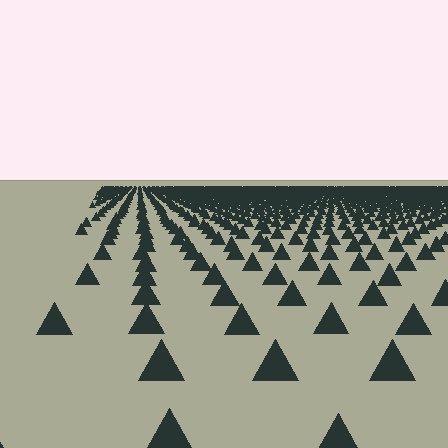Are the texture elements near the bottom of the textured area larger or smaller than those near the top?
Larger. Near the bottom, elements are closer to the viewer and appear at a bigger on-screen size.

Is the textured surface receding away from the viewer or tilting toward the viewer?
The surface is receding away from the viewer. Texture elements get smaller and denser toward the top.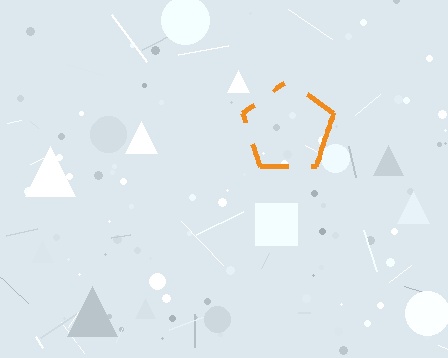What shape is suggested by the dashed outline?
The dashed outline suggests a pentagon.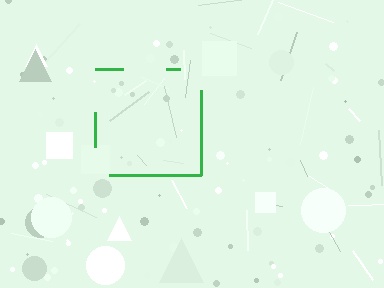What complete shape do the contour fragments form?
The contour fragments form a square.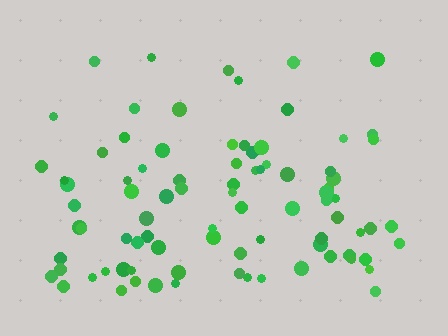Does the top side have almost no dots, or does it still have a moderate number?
Still a moderate number, just noticeably fewer than the bottom.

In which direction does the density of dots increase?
From top to bottom, with the bottom side densest.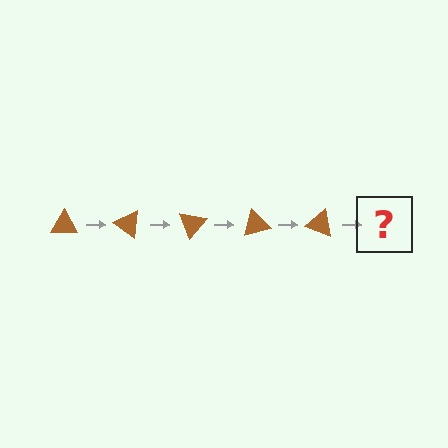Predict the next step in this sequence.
The next step is a brown triangle rotated 175 degrees.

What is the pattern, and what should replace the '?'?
The pattern is that the triangle rotates 35 degrees each step. The '?' should be a brown triangle rotated 175 degrees.